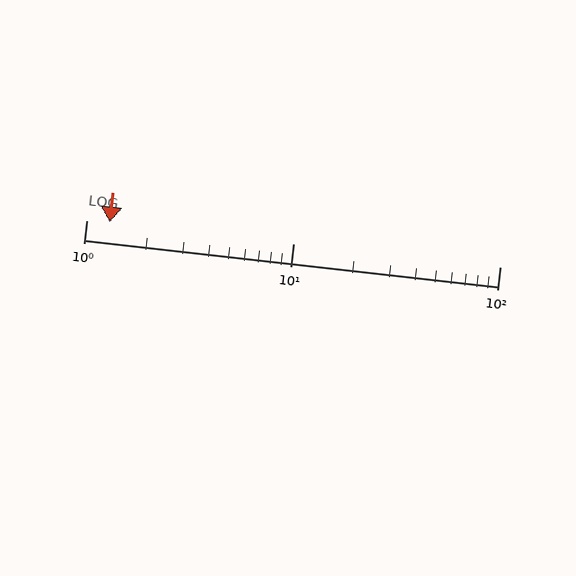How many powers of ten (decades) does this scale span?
The scale spans 2 decades, from 1 to 100.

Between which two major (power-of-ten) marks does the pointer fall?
The pointer is between 1 and 10.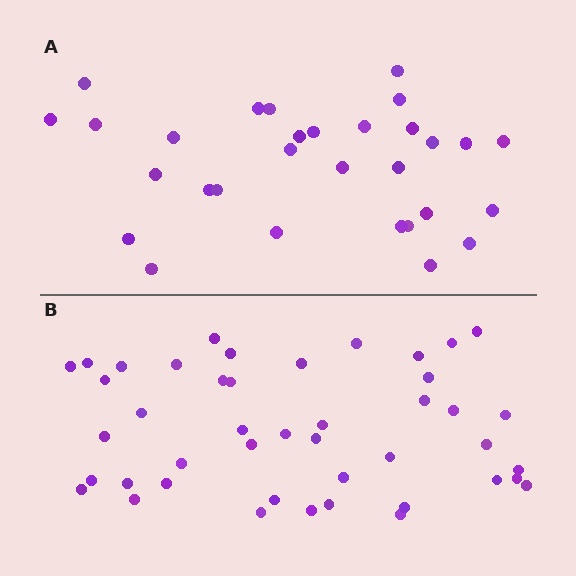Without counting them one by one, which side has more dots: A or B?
Region B (the bottom region) has more dots.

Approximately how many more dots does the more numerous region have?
Region B has approximately 15 more dots than region A.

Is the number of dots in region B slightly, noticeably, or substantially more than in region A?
Region B has substantially more. The ratio is roughly 1.5 to 1.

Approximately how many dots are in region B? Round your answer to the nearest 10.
About 40 dots. (The exact count is 44, which rounds to 40.)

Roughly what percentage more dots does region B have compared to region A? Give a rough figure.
About 45% more.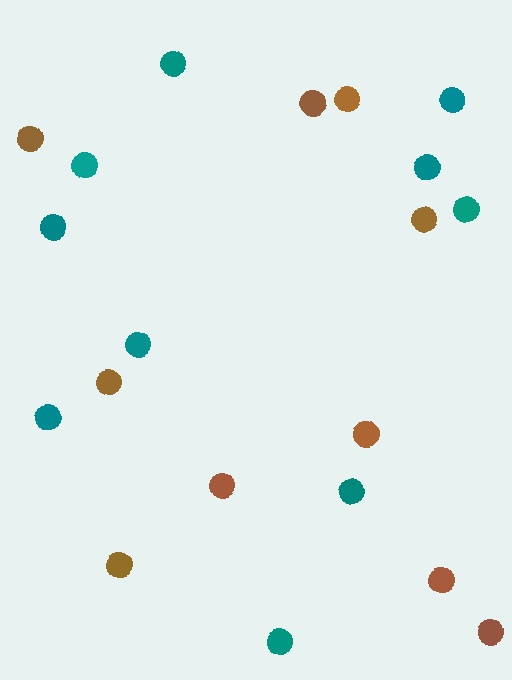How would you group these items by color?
There are 2 groups: one group of teal circles (10) and one group of brown circles (10).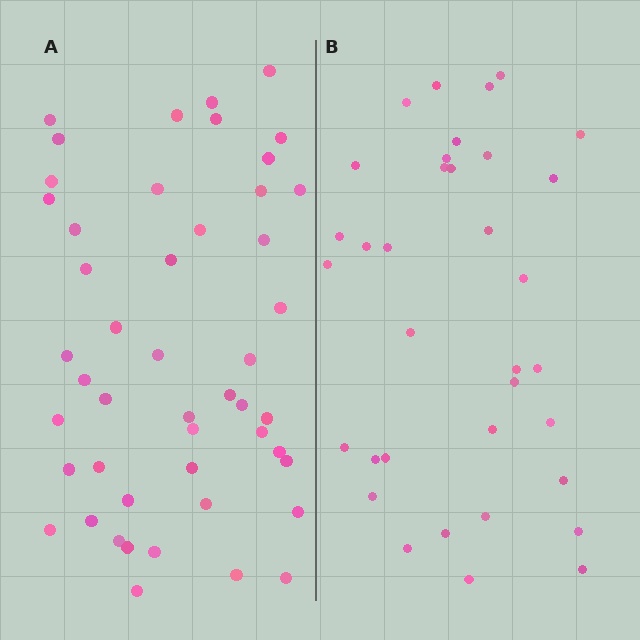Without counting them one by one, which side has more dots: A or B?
Region A (the left region) has more dots.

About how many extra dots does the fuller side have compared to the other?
Region A has approximately 15 more dots than region B.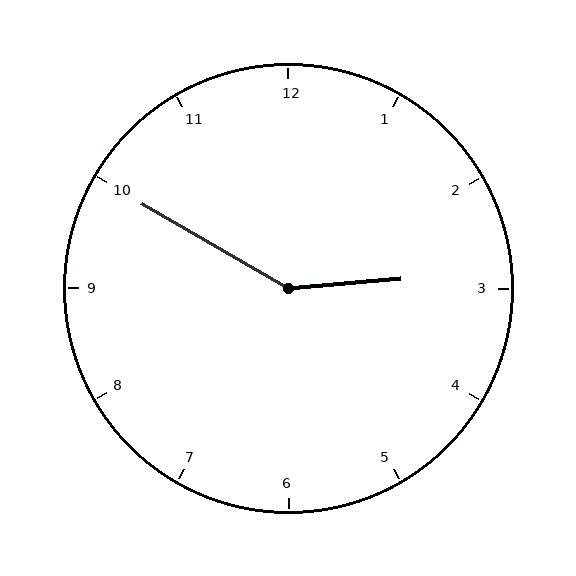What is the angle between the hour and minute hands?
Approximately 145 degrees.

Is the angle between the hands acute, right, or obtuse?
It is obtuse.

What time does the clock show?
2:50.